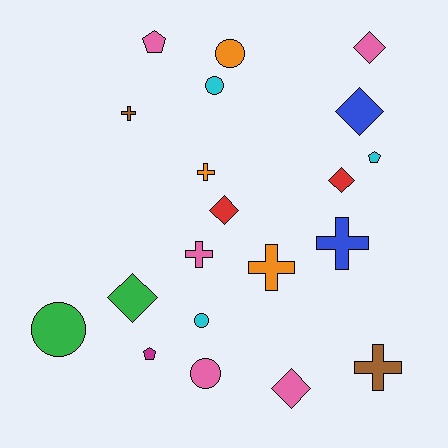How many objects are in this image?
There are 20 objects.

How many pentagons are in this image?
There are 3 pentagons.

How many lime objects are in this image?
There are no lime objects.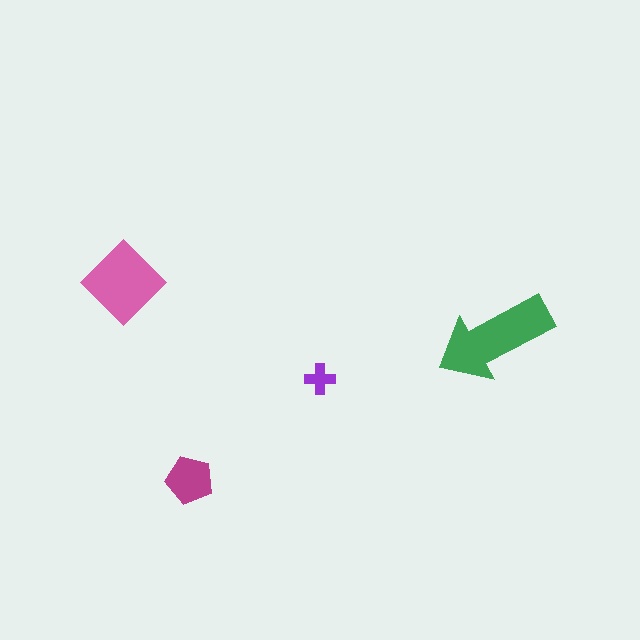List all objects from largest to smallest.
The green arrow, the pink diamond, the magenta pentagon, the purple cross.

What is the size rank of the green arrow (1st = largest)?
1st.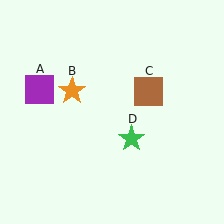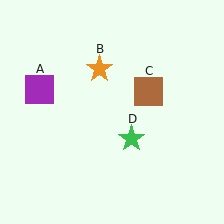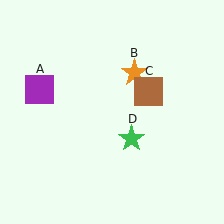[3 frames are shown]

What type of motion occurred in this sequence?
The orange star (object B) rotated clockwise around the center of the scene.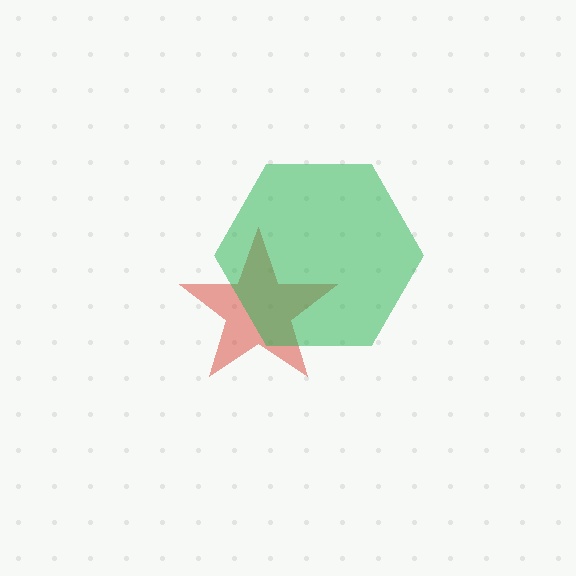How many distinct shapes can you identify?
There are 2 distinct shapes: a red star, a green hexagon.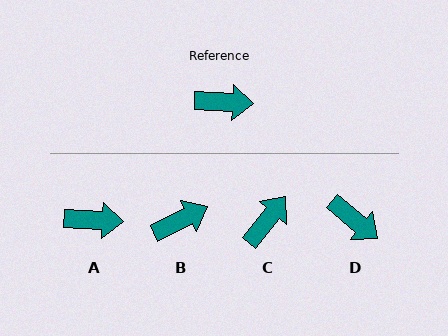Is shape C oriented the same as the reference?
No, it is off by about 54 degrees.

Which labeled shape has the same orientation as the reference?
A.